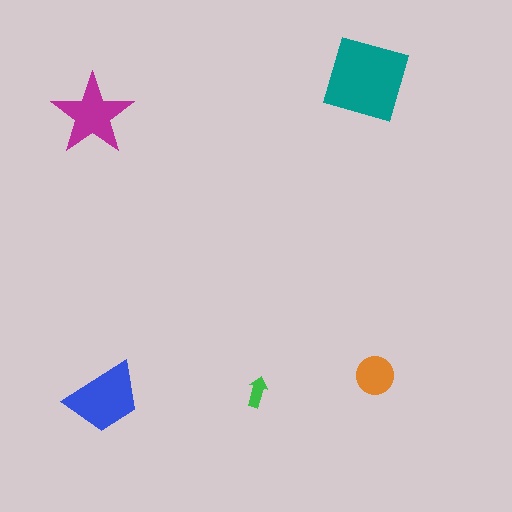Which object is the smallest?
The green arrow.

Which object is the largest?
The teal diamond.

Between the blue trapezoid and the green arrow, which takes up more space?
The blue trapezoid.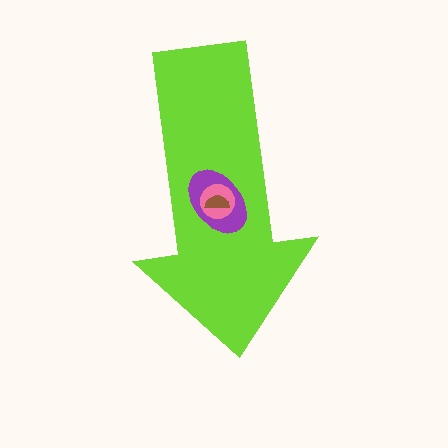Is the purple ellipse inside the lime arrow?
Yes.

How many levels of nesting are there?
4.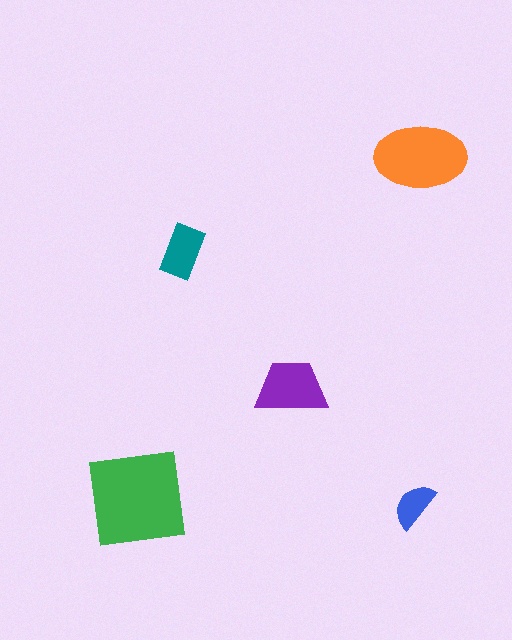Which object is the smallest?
The blue semicircle.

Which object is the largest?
The green square.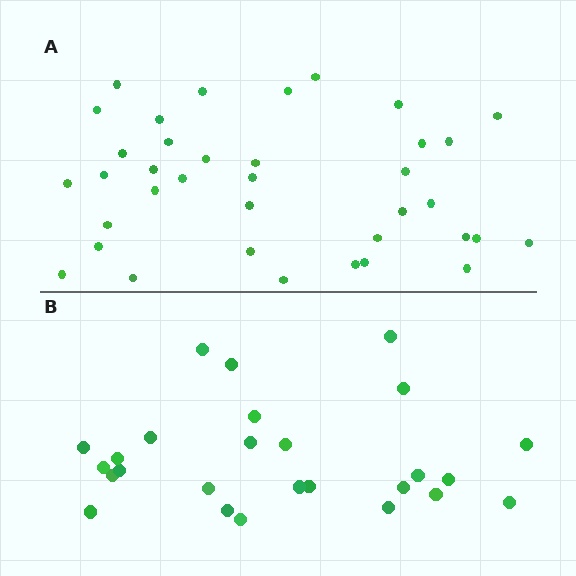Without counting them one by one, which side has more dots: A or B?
Region A (the top region) has more dots.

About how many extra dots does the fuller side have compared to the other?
Region A has roughly 12 or so more dots than region B.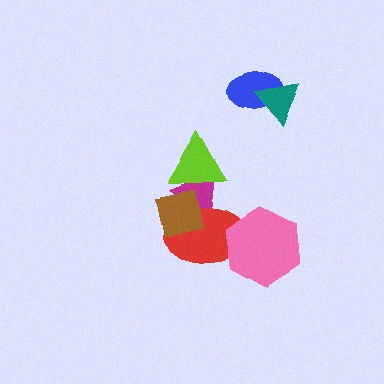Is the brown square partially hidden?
No, no other shape covers it.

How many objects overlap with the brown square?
3 objects overlap with the brown square.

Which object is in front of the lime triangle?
The brown square is in front of the lime triangle.